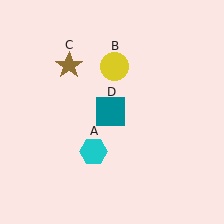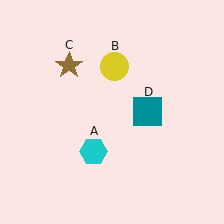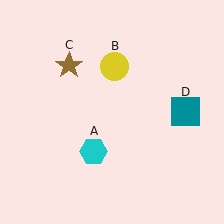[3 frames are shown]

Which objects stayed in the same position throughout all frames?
Cyan hexagon (object A) and yellow circle (object B) and brown star (object C) remained stationary.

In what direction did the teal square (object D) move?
The teal square (object D) moved right.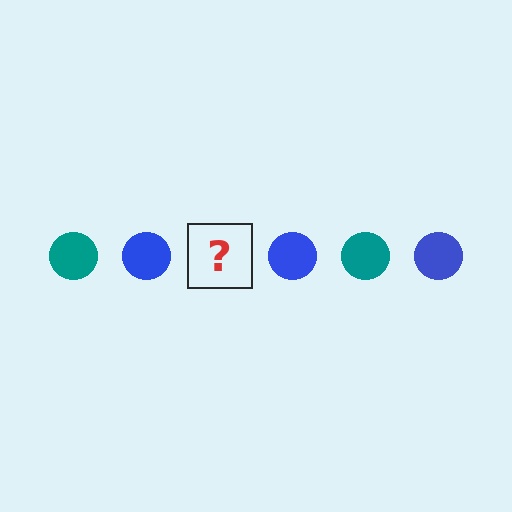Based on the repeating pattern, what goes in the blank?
The blank should be a teal circle.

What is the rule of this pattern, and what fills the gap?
The rule is that the pattern cycles through teal, blue circles. The gap should be filled with a teal circle.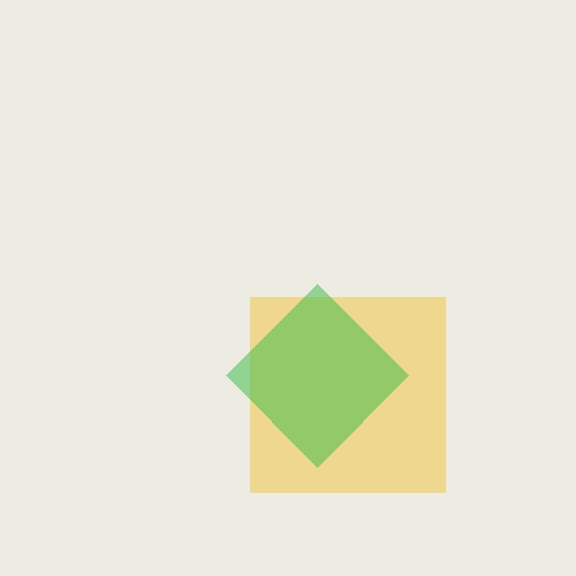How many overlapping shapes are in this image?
There are 2 overlapping shapes in the image.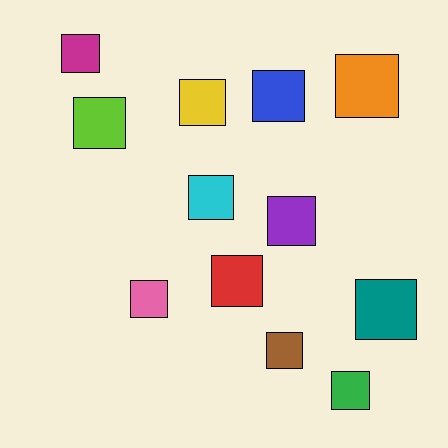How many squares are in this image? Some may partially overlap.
There are 12 squares.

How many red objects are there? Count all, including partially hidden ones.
There is 1 red object.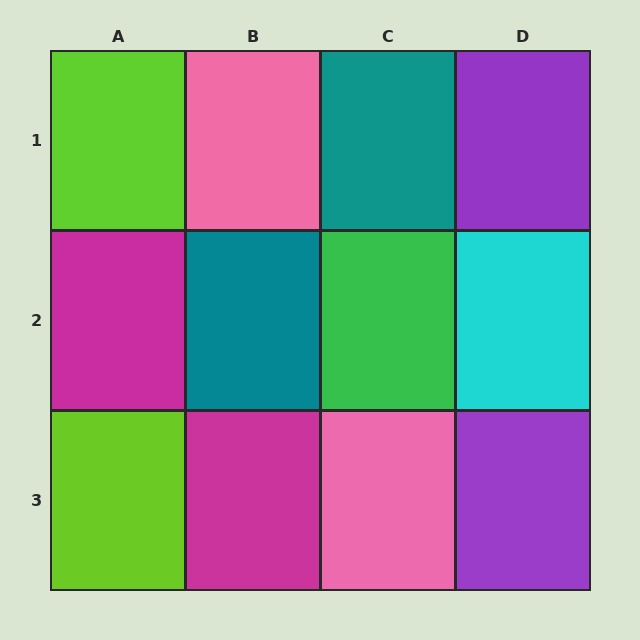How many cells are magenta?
2 cells are magenta.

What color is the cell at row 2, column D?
Cyan.